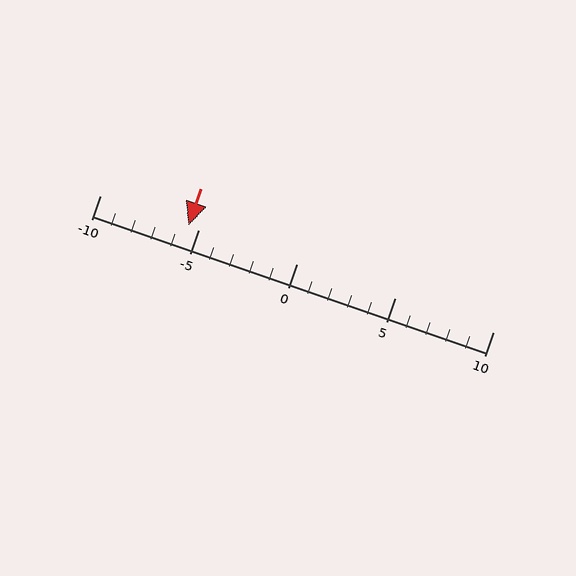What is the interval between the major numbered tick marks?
The major tick marks are spaced 5 units apart.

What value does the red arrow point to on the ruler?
The red arrow points to approximately -6.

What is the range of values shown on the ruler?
The ruler shows values from -10 to 10.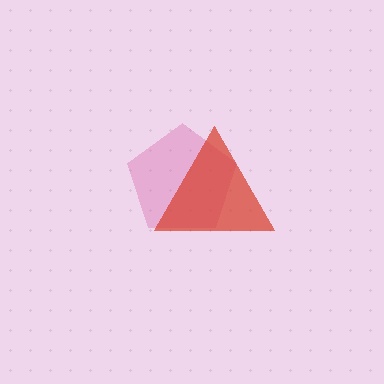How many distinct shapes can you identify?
There are 2 distinct shapes: a pink pentagon, a red triangle.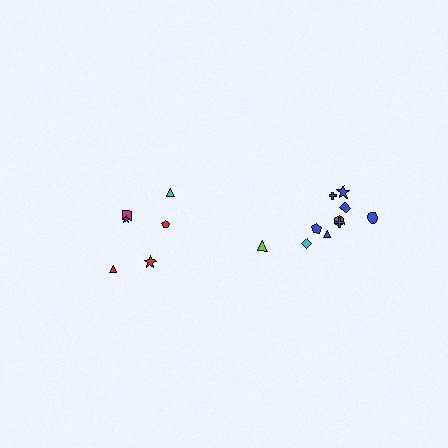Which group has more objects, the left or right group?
The right group.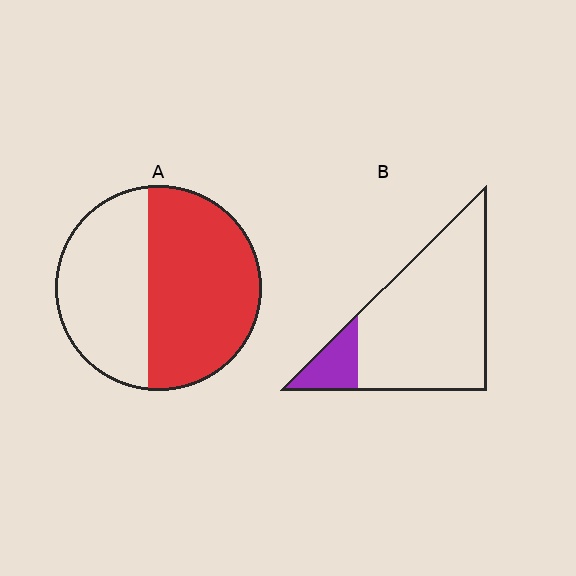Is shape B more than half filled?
No.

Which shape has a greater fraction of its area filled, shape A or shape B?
Shape A.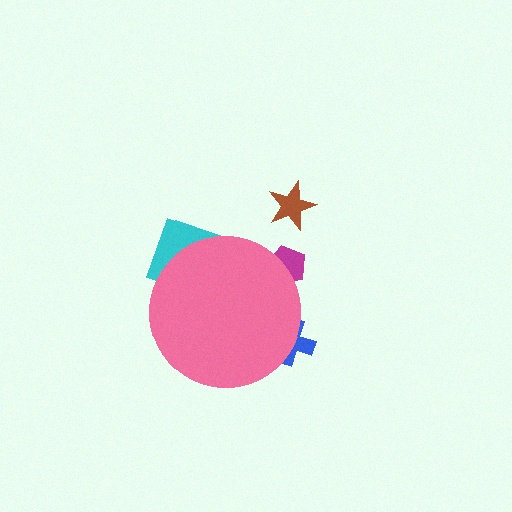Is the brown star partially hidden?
No, the brown star is fully visible.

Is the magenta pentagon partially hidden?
Yes, the magenta pentagon is partially hidden behind the pink circle.